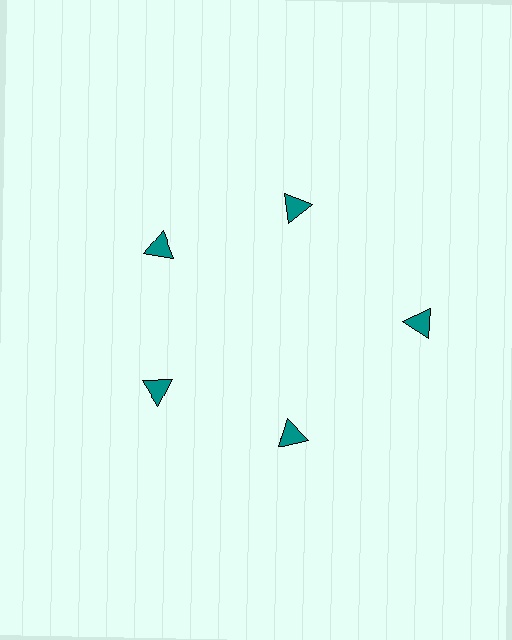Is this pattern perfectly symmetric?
No. The 5 teal triangles are arranged in a ring, but one element near the 3 o'clock position is pushed outward from the center, breaking the 5-fold rotational symmetry.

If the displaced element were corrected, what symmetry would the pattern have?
It would have 5-fold rotational symmetry — the pattern would map onto itself every 72 degrees.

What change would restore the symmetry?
The symmetry would be restored by moving it inward, back onto the ring so that all 5 triangles sit at equal angles and equal distance from the center.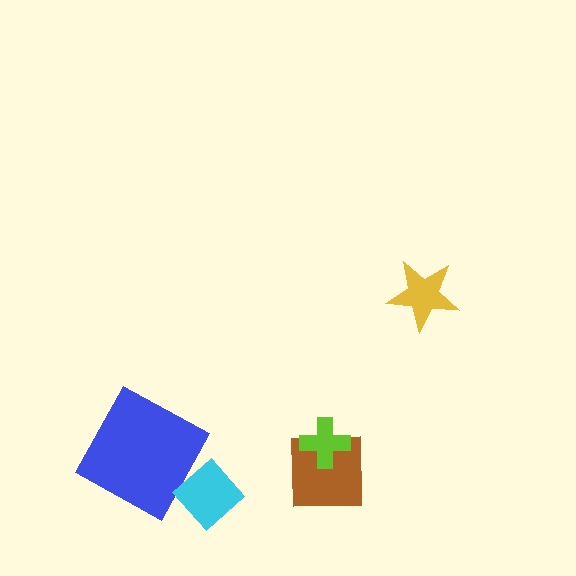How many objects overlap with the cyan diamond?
0 objects overlap with the cyan diamond.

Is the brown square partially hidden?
Yes, it is partially covered by another shape.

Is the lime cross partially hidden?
No, no other shape covers it.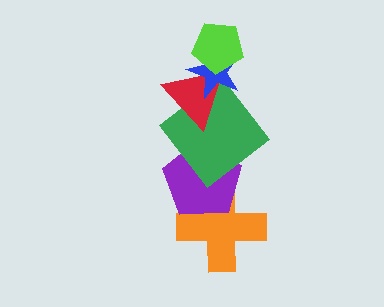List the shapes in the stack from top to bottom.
From top to bottom: the lime pentagon, the blue star, the red triangle, the green diamond, the purple pentagon, the orange cross.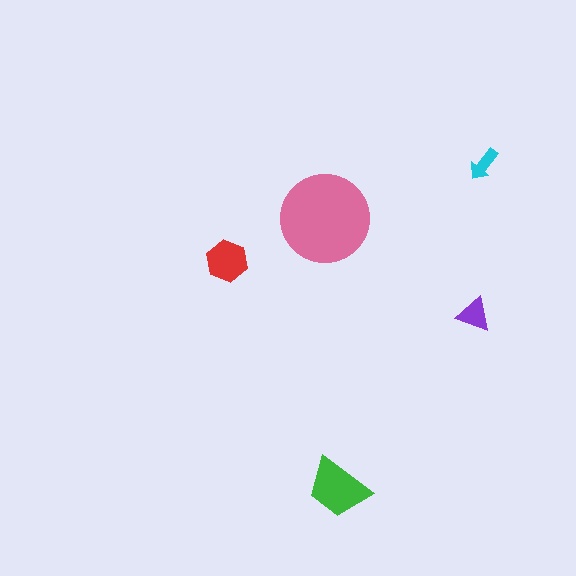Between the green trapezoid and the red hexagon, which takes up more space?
The green trapezoid.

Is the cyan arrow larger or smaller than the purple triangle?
Smaller.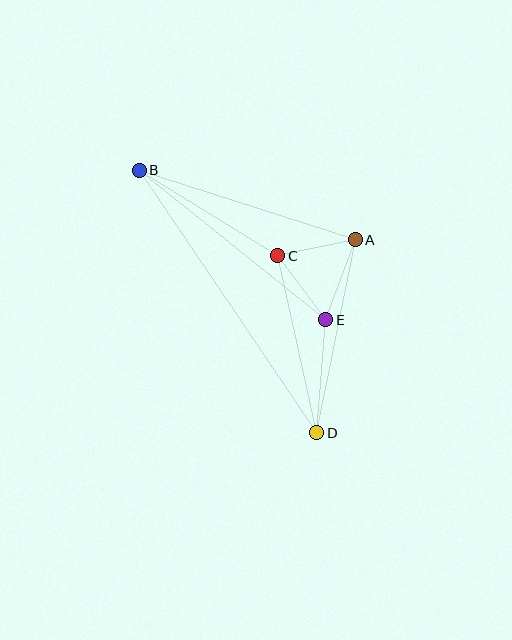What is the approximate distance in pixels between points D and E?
The distance between D and E is approximately 114 pixels.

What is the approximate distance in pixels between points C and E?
The distance between C and E is approximately 80 pixels.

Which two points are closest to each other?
Points A and C are closest to each other.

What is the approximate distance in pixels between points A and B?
The distance between A and B is approximately 227 pixels.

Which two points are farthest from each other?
Points B and D are farthest from each other.